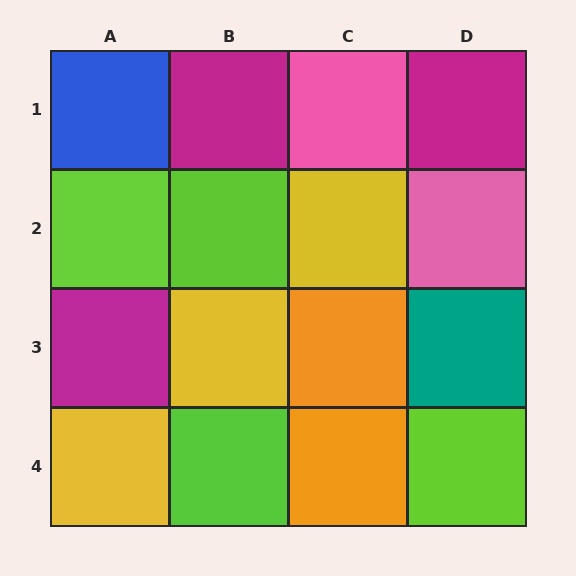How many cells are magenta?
3 cells are magenta.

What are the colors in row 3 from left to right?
Magenta, yellow, orange, teal.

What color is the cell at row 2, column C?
Yellow.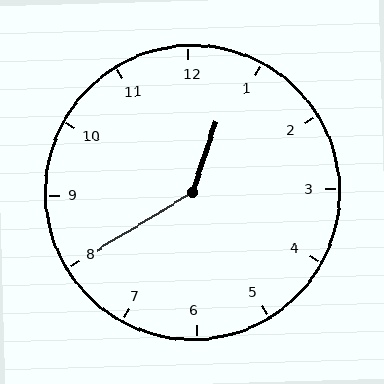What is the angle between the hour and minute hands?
Approximately 140 degrees.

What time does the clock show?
12:40.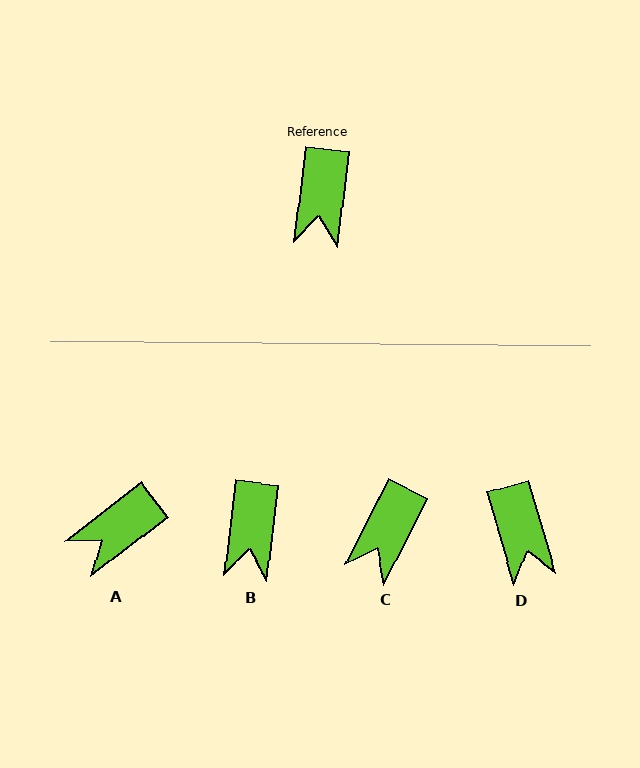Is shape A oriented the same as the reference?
No, it is off by about 45 degrees.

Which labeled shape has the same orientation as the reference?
B.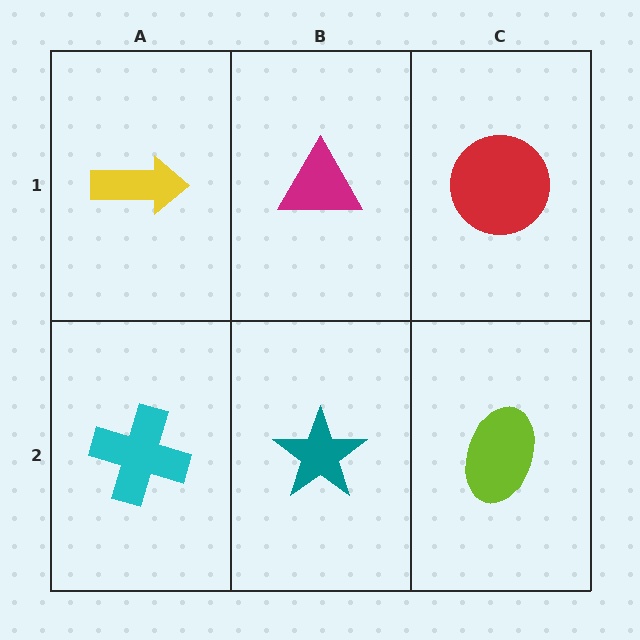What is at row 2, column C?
A lime ellipse.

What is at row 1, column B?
A magenta triangle.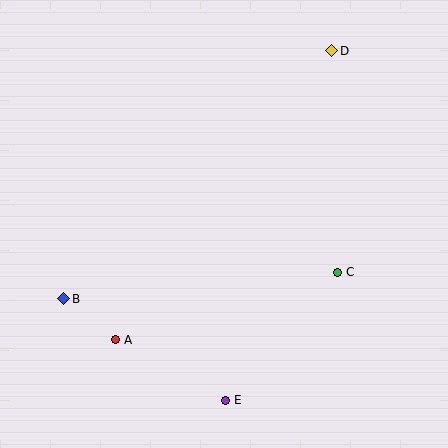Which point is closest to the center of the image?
Point C at (338, 272) is closest to the center.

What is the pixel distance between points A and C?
The distance between A and C is 232 pixels.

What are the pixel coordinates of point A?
Point A is at (116, 340).